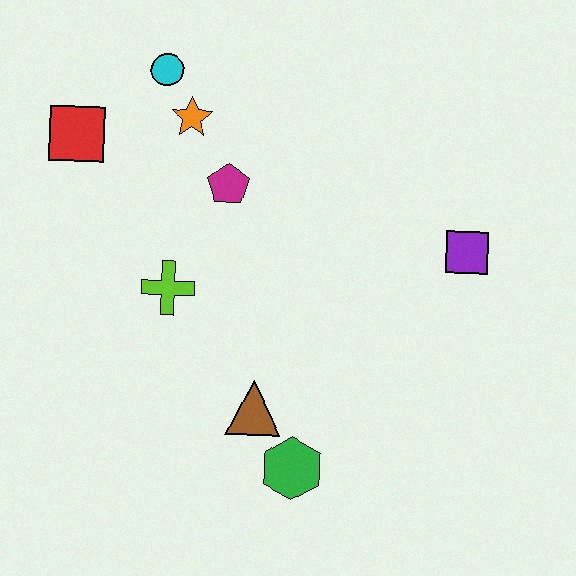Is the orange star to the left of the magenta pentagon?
Yes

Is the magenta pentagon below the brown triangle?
No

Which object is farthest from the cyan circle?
The green hexagon is farthest from the cyan circle.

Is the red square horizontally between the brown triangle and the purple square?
No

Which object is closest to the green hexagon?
The brown triangle is closest to the green hexagon.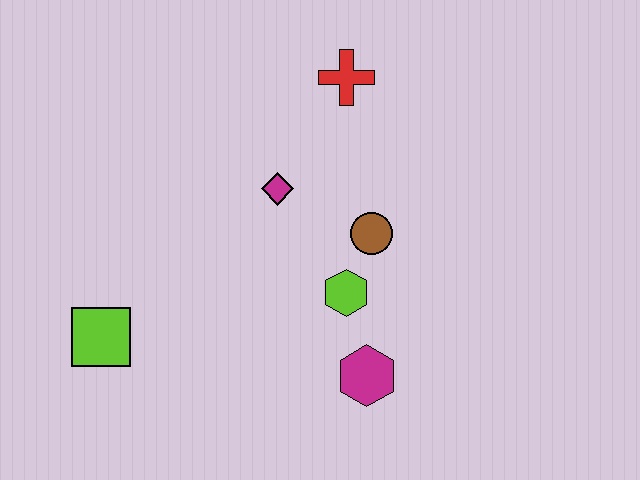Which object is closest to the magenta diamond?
The brown circle is closest to the magenta diamond.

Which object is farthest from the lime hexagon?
The lime square is farthest from the lime hexagon.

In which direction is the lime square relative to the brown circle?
The lime square is to the left of the brown circle.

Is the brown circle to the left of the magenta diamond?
No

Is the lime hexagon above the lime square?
Yes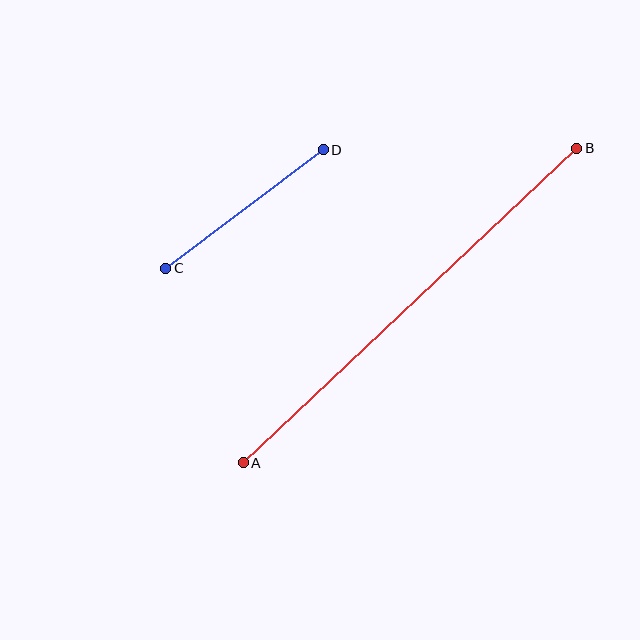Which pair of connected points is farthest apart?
Points A and B are farthest apart.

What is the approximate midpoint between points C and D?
The midpoint is at approximately (244, 209) pixels.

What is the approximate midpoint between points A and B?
The midpoint is at approximately (410, 305) pixels.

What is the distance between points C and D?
The distance is approximately 197 pixels.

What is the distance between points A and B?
The distance is approximately 458 pixels.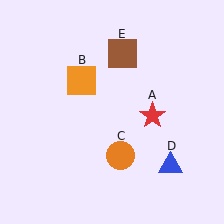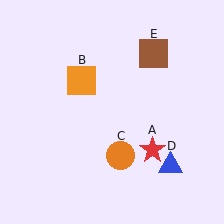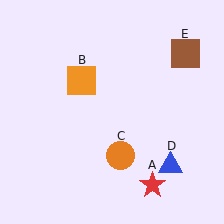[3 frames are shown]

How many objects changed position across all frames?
2 objects changed position: red star (object A), brown square (object E).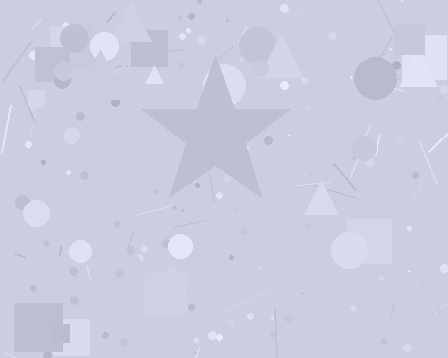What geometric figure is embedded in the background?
A star is embedded in the background.